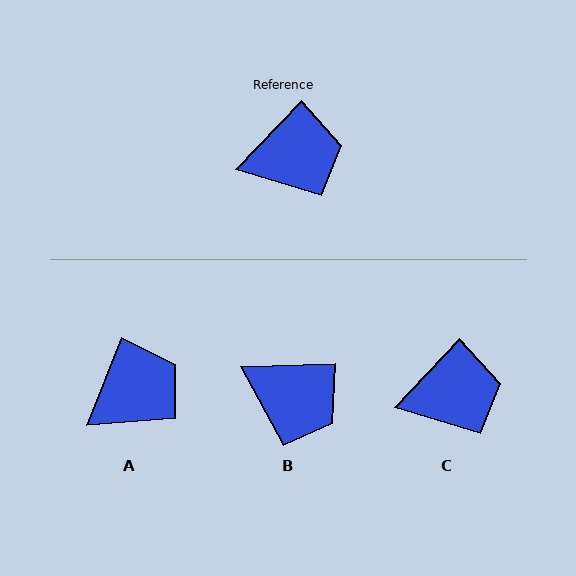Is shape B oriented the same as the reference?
No, it is off by about 45 degrees.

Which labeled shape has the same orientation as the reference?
C.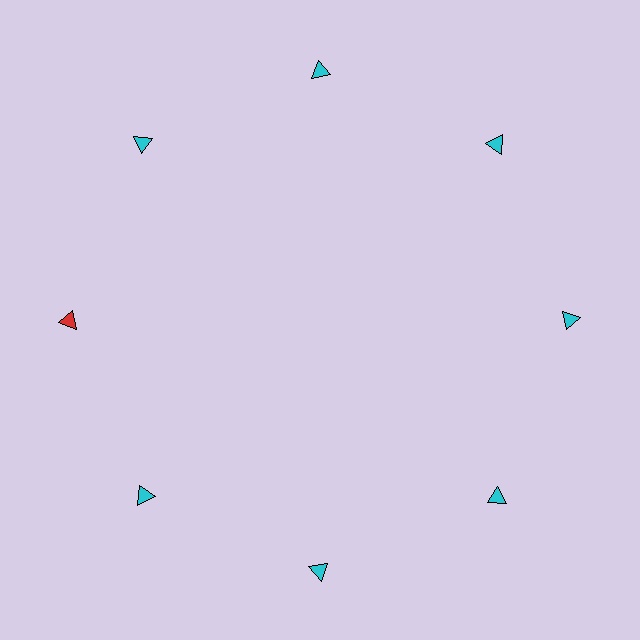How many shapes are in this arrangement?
There are 8 shapes arranged in a ring pattern.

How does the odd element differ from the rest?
It has a different color: red instead of cyan.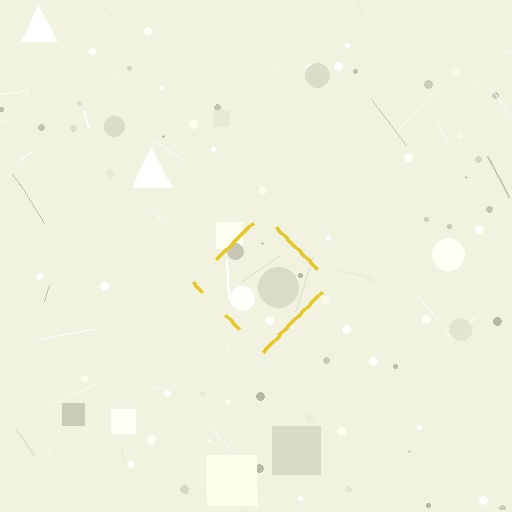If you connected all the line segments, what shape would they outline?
They would outline a diamond.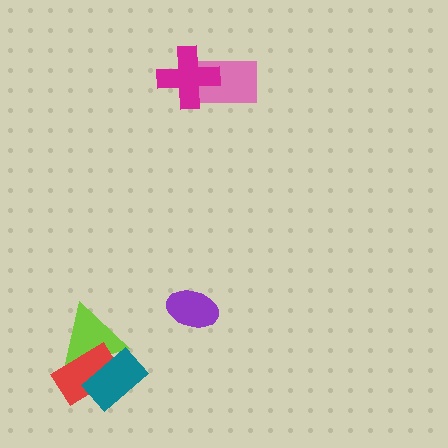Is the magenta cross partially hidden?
No, no other shape covers it.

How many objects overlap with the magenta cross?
1 object overlaps with the magenta cross.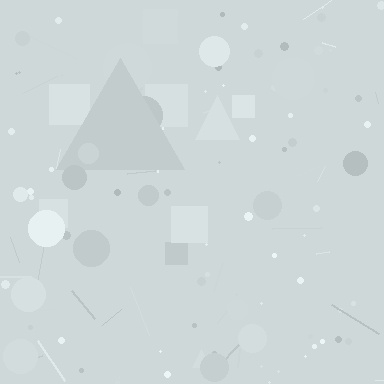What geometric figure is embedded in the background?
A triangle is embedded in the background.